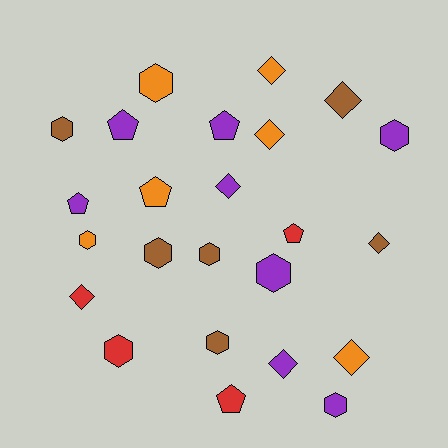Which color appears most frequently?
Purple, with 8 objects.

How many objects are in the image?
There are 24 objects.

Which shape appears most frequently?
Hexagon, with 10 objects.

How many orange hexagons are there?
There are 2 orange hexagons.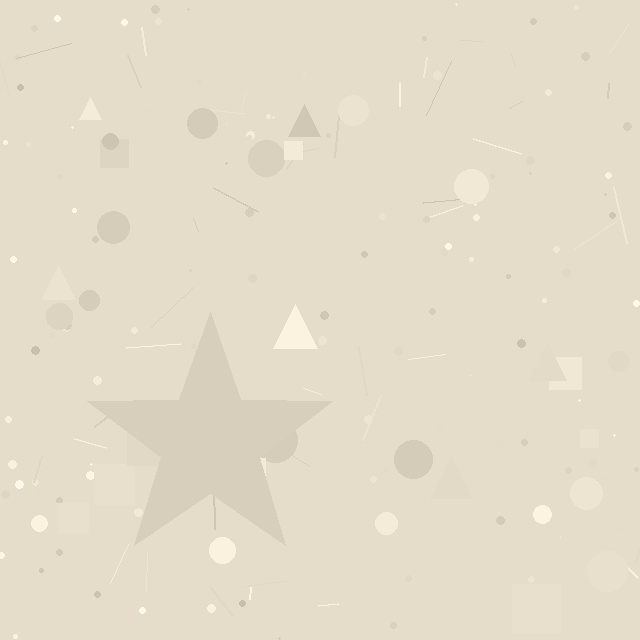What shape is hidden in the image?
A star is hidden in the image.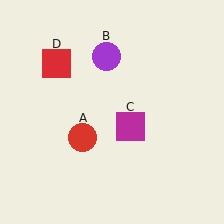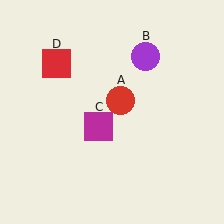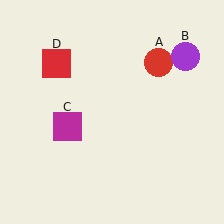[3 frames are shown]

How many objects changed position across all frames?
3 objects changed position: red circle (object A), purple circle (object B), magenta square (object C).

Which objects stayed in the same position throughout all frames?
Red square (object D) remained stationary.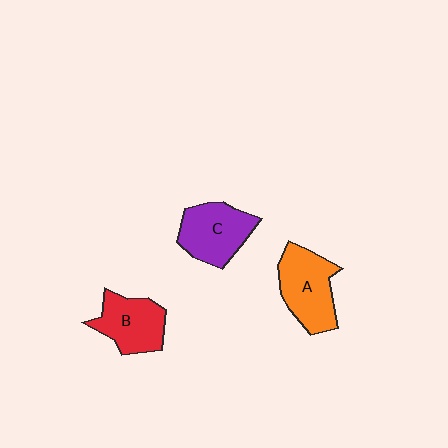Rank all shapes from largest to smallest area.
From largest to smallest: A (orange), C (purple), B (red).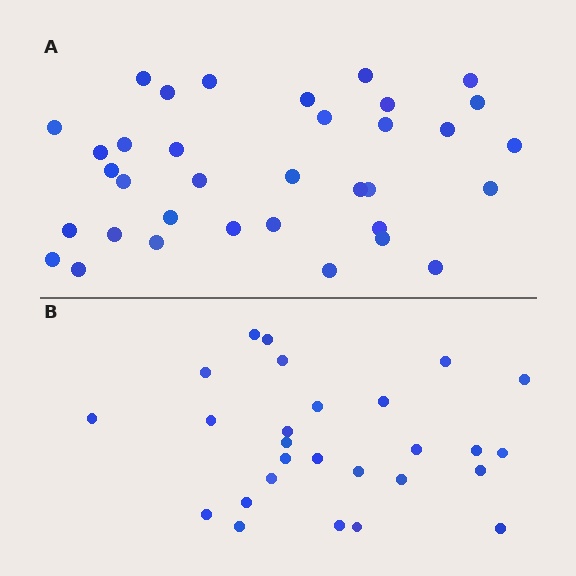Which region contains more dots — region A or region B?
Region A (the top region) has more dots.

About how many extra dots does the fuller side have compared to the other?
Region A has roughly 8 or so more dots than region B.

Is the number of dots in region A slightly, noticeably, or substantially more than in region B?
Region A has noticeably more, but not dramatically so. The ratio is roughly 1.3 to 1.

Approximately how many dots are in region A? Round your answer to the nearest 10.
About 40 dots. (The exact count is 35, which rounds to 40.)